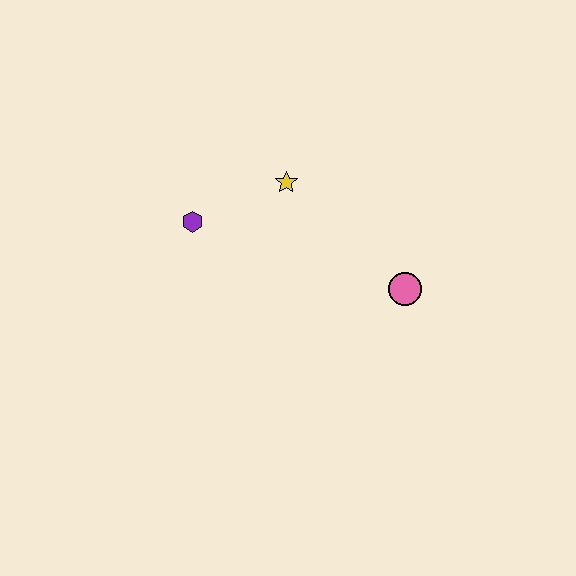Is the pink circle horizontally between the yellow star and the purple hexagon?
No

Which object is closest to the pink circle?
The yellow star is closest to the pink circle.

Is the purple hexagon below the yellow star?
Yes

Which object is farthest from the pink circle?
The purple hexagon is farthest from the pink circle.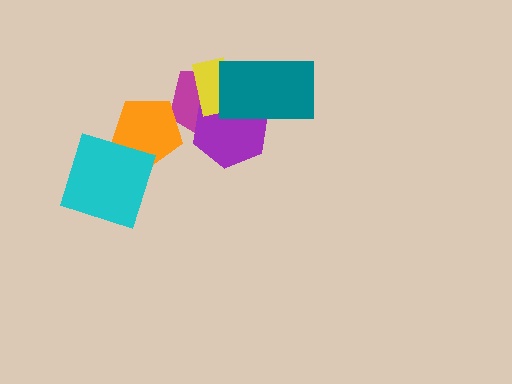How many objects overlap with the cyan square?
1 object overlaps with the cyan square.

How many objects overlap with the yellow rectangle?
3 objects overlap with the yellow rectangle.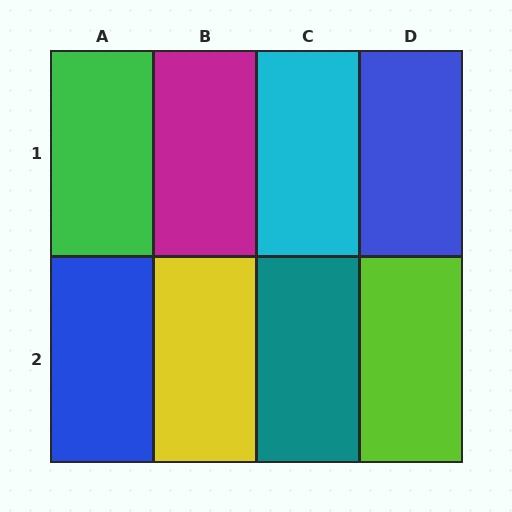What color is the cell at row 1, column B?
Magenta.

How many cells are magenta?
1 cell is magenta.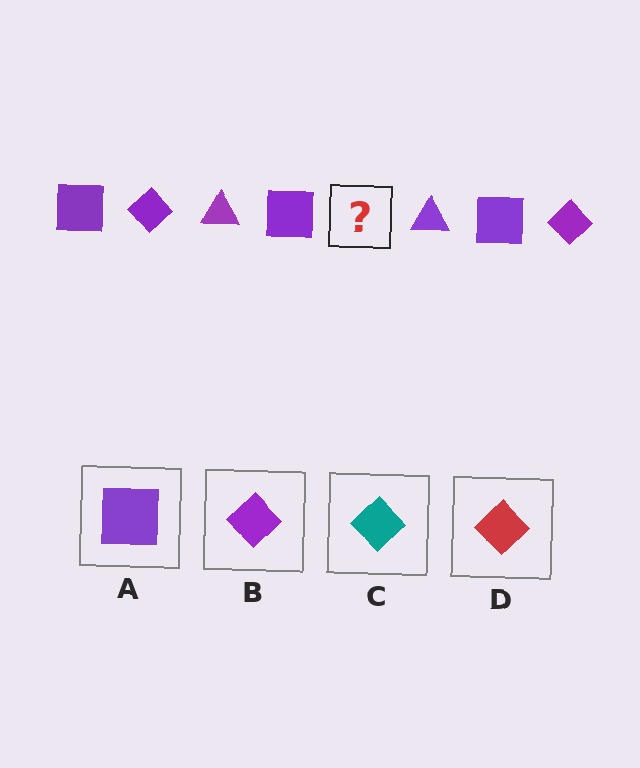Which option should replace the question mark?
Option B.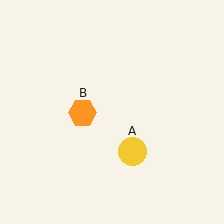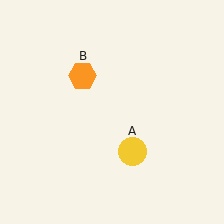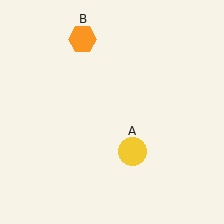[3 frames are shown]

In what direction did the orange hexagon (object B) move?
The orange hexagon (object B) moved up.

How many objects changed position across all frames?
1 object changed position: orange hexagon (object B).